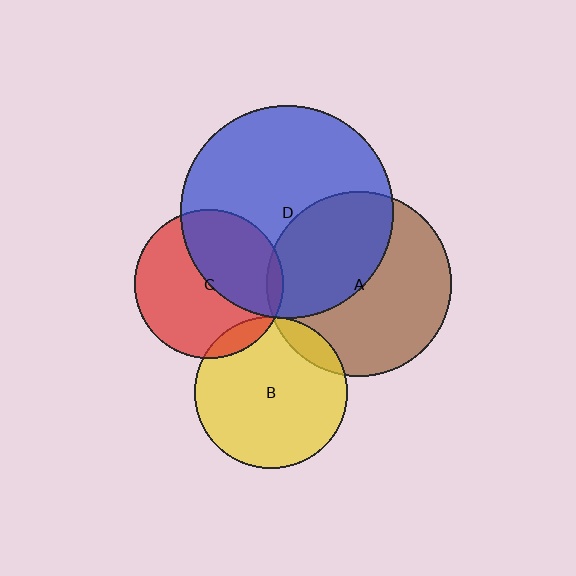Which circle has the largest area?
Circle D (blue).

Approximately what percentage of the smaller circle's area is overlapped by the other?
Approximately 5%.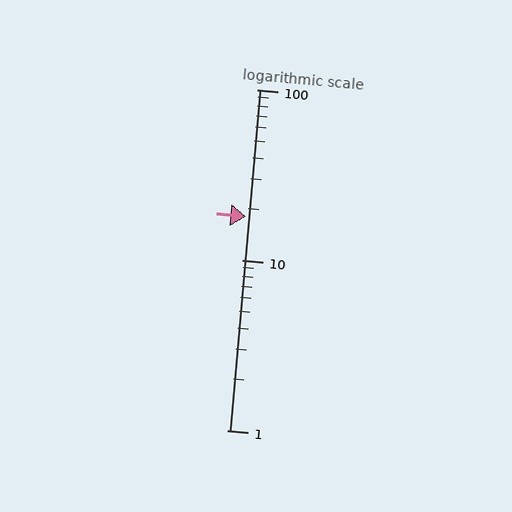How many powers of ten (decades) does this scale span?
The scale spans 2 decades, from 1 to 100.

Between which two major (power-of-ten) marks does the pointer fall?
The pointer is between 10 and 100.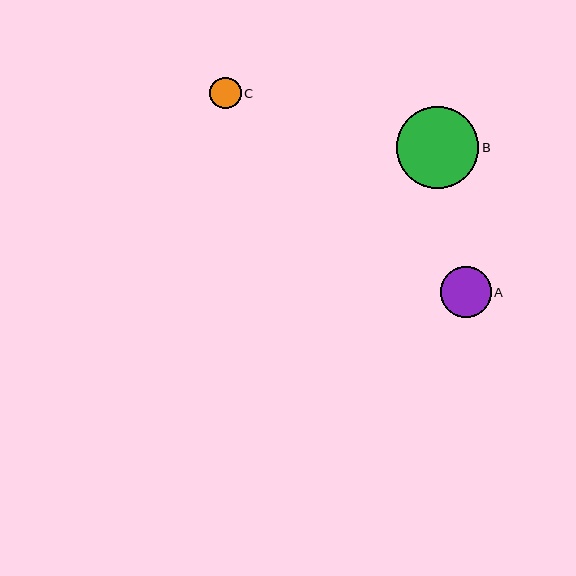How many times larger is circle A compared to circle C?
Circle A is approximately 1.6 times the size of circle C.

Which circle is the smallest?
Circle C is the smallest with a size of approximately 31 pixels.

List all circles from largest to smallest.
From largest to smallest: B, A, C.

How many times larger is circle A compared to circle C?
Circle A is approximately 1.6 times the size of circle C.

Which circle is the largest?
Circle B is the largest with a size of approximately 82 pixels.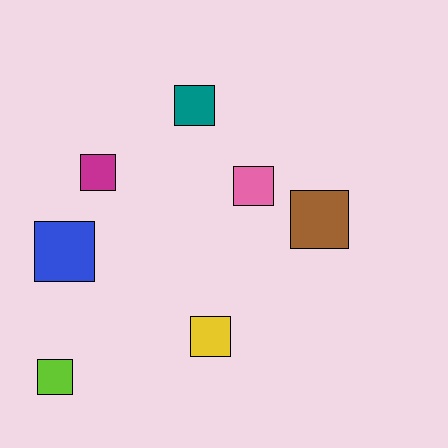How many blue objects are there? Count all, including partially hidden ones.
There is 1 blue object.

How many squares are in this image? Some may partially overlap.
There are 7 squares.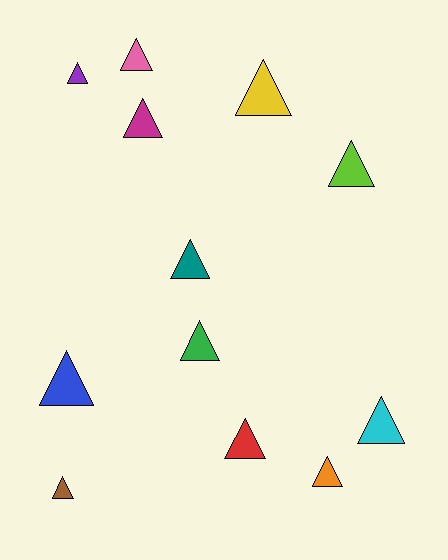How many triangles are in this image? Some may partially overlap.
There are 12 triangles.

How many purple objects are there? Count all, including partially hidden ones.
There is 1 purple object.